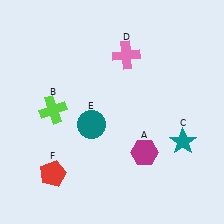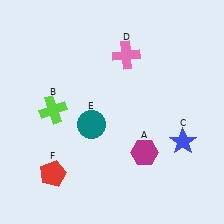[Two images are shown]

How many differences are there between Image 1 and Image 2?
There is 1 difference between the two images.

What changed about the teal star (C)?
In Image 1, C is teal. In Image 2, it changed to blue.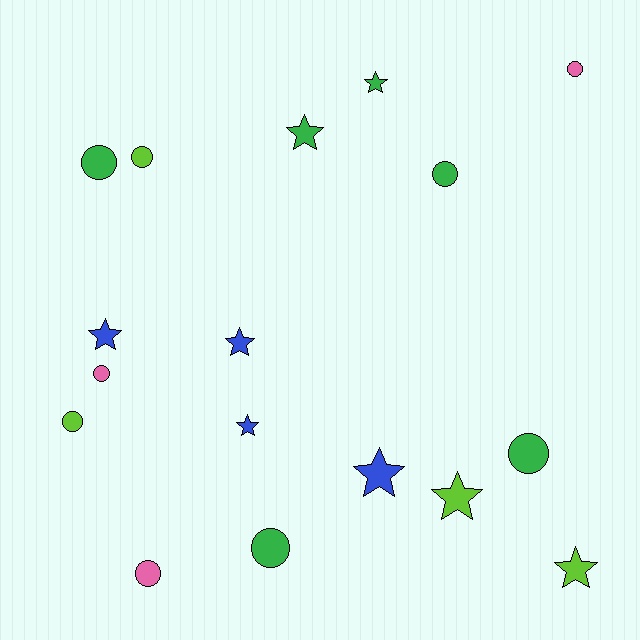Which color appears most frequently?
Green, with 6 objects.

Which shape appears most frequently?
Circle, with 9 objects.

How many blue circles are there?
There are no blue circles.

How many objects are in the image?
There are 17 objects.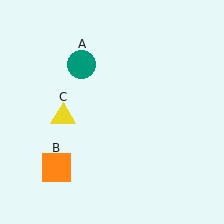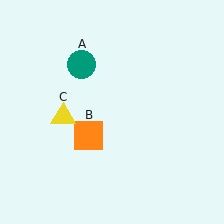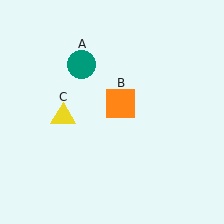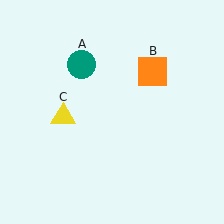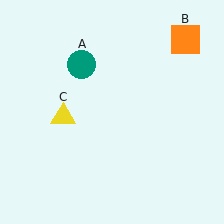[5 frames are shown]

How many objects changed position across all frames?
1 object changed position: orange square (object B).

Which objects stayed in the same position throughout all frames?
Teal circle (object A) and yellow triangle (object C) remained stationary.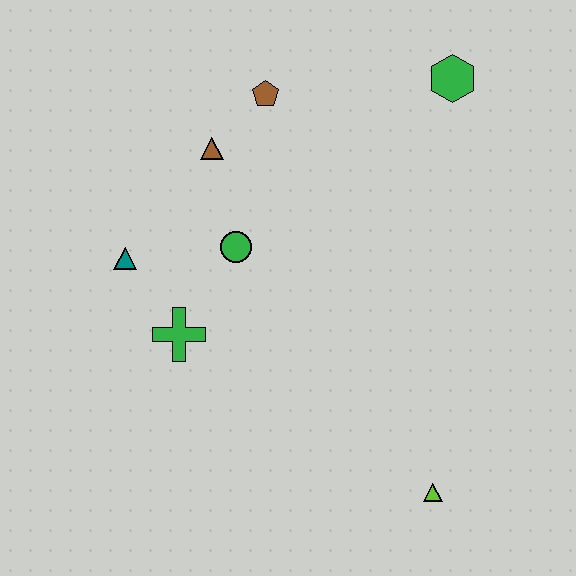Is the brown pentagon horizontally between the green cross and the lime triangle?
Yes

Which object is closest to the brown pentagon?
The brown triangle is closest to the brown pentagon.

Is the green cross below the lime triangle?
No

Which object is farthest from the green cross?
The green hexagon is farthest from the green cross.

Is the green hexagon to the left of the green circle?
No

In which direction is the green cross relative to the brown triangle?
The green cross is below the brown triangle.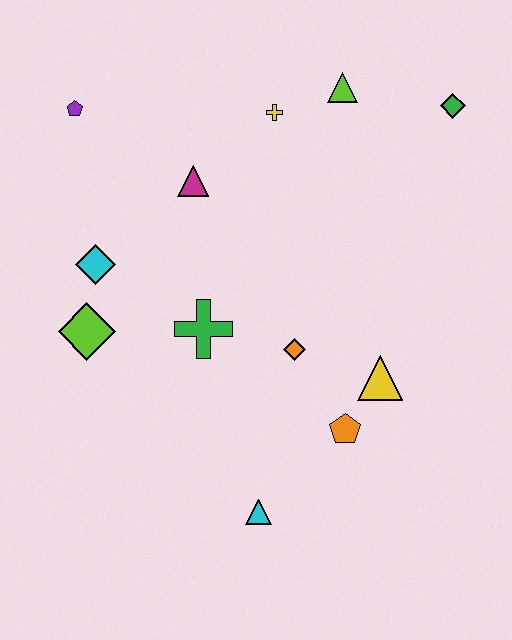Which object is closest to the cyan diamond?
The lime diamond is closest to the cyan diamond.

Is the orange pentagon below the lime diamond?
Yes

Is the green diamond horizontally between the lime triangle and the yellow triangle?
No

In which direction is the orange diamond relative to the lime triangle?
The orange diamond is below the lime triangle.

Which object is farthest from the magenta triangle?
The cyan triangle is farthest from the magenta triangle.